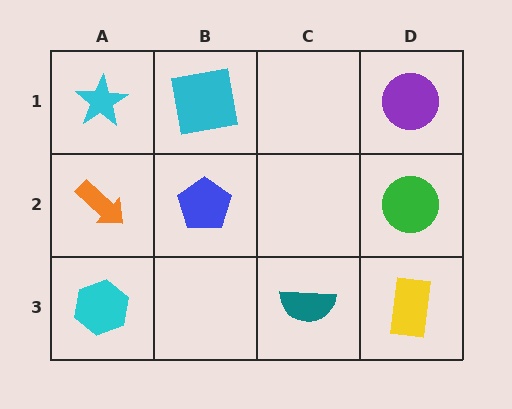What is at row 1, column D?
A purple circle.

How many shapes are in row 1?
3 shapes.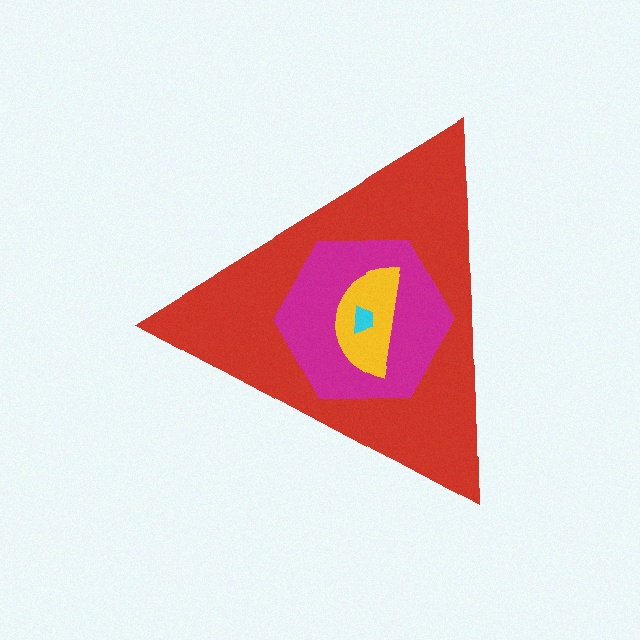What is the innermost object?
The cyan trapezoid.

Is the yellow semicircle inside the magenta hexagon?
Yes.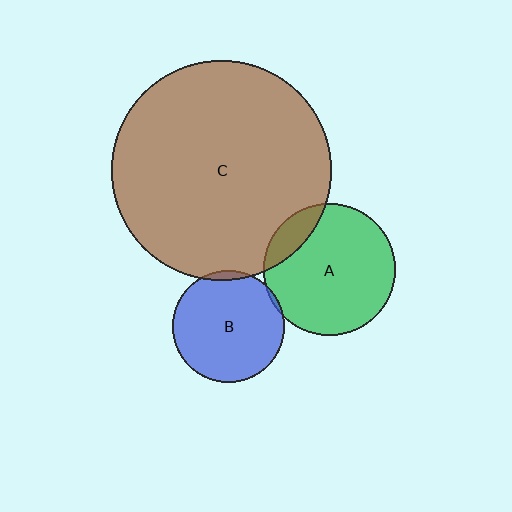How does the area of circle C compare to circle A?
Approximately 2.8 times.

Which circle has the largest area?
Circle C (brown).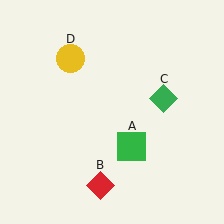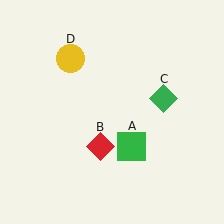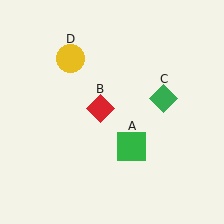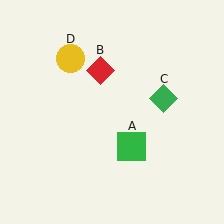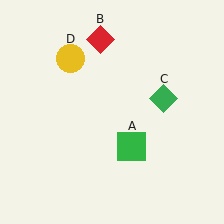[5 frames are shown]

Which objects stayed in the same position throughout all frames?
Green square (object A) and green diamond (object C) and yellow circle (object D) remained stationary.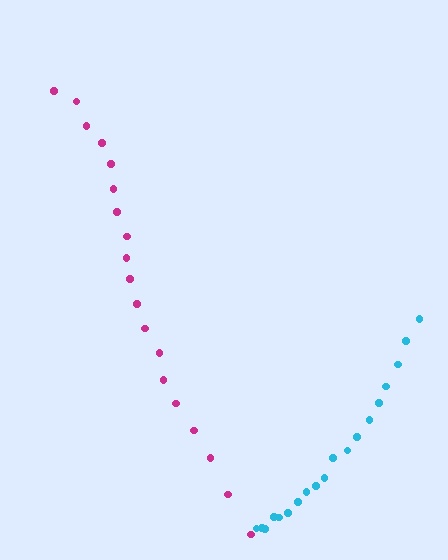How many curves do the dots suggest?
There are 2 distinct paths.